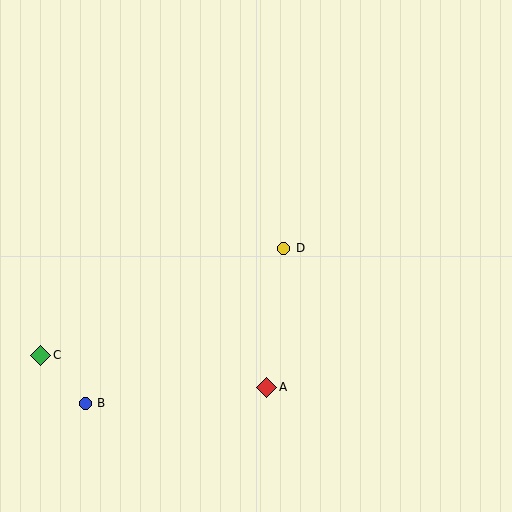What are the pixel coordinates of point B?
Point B is at (85, 403).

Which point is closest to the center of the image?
Point D at (284, 248) is closest to the center.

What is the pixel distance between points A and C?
The distance between A and C is 228 pixels.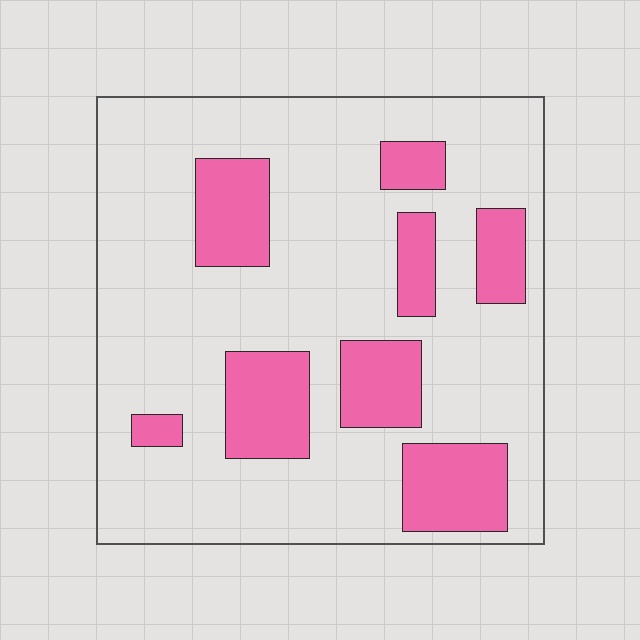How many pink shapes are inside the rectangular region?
8.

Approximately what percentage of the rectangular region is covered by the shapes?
Approximately 25%.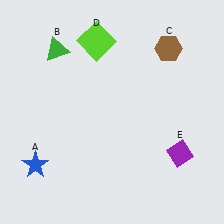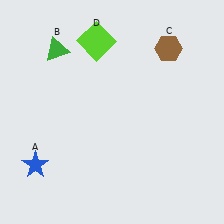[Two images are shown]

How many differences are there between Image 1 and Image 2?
There is 1 difference between the two images.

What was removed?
The purple diamond (E) was removed in Image 2.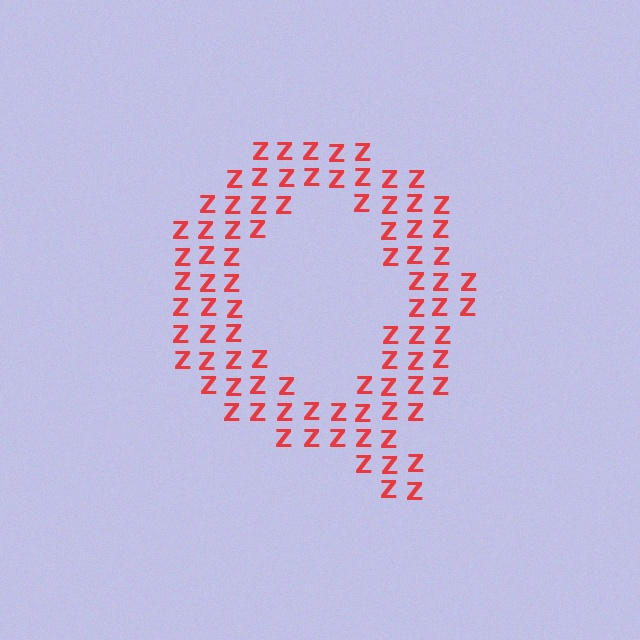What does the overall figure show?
The overall figure shows the letter Q.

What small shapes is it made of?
It is made of small letter Z's.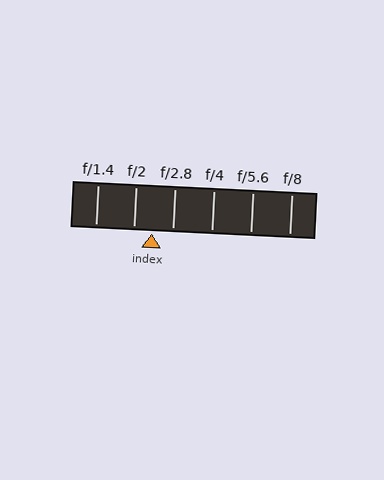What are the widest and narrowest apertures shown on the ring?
The widest aperture shown is f/1.4 and the narrowest is f/8.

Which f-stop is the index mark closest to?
The index mark is closest to f/2.